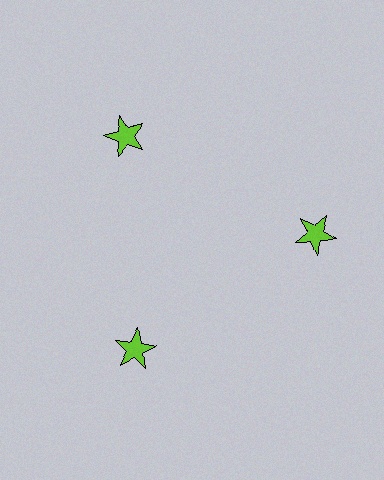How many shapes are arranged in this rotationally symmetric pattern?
There are 3 shapes, arranged in 3 groups of 1.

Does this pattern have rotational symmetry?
Yes, this pattern has 3-fold rotational symmetry. It looks the same after rotating 120 degrees around the center.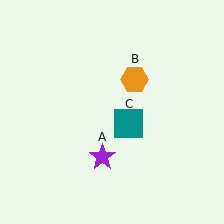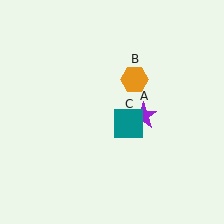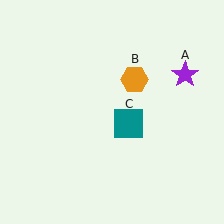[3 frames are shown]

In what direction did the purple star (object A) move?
The purple star (object A) moved up and to the right.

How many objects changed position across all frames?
1 object changed position: purple star (object A).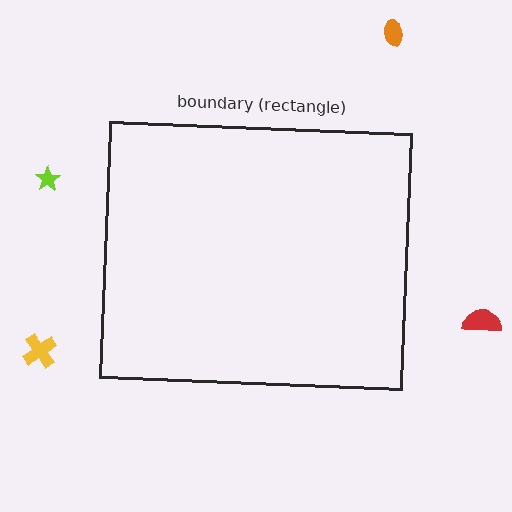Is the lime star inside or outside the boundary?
Outside.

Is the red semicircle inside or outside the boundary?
Outside.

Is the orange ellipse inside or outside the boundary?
Outside.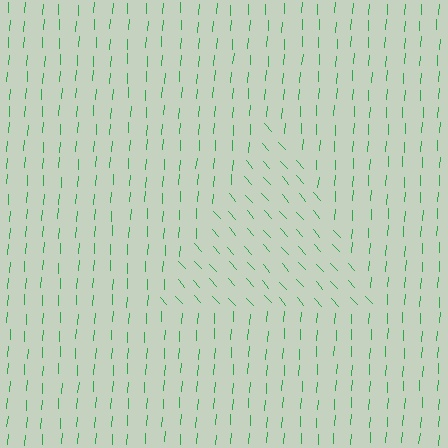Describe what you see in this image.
The image is filled with small green line segments. A triangle region in the image has lines oriented differently from the surrounding lines, creating a visible texture boundary.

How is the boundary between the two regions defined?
The boundary is defined purely by a change in line orientation (approximately 45 degrees difference). All lines are the same color and thickness.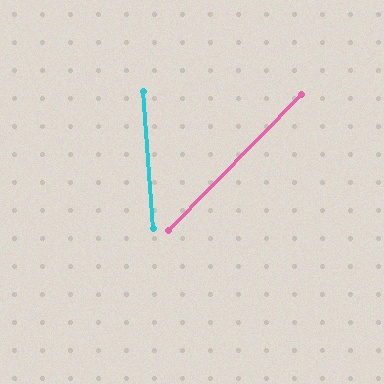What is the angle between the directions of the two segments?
Approximately 49 degrees.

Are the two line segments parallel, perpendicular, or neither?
Neither parallel nor perpendicular — they differ by about 49°.